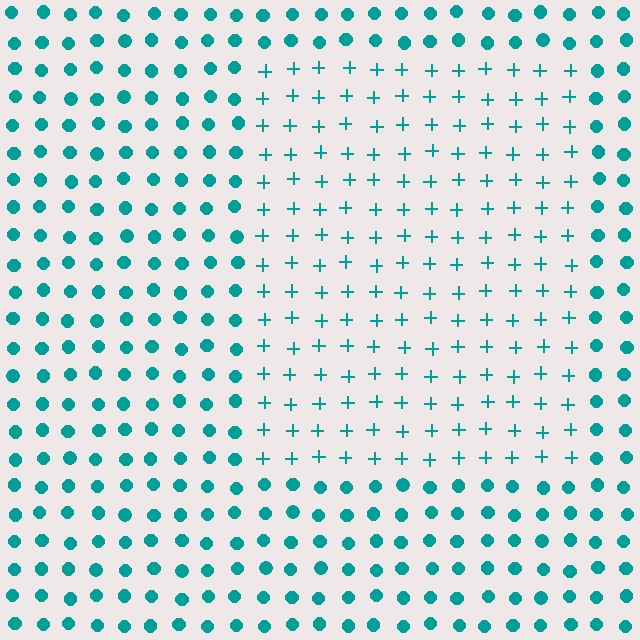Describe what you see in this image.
The image is filled with small teal elements arranged in a uniform grid. A rectangle-shaped region contains plus signs, while the surrounding area contains circles. The boundary is defined purely by the change in element shape.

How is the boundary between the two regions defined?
The boundary is defined by a change in element shape: plus signs inside vs. circles outside. All elements share the same color and spacing.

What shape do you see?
I see a rectangle.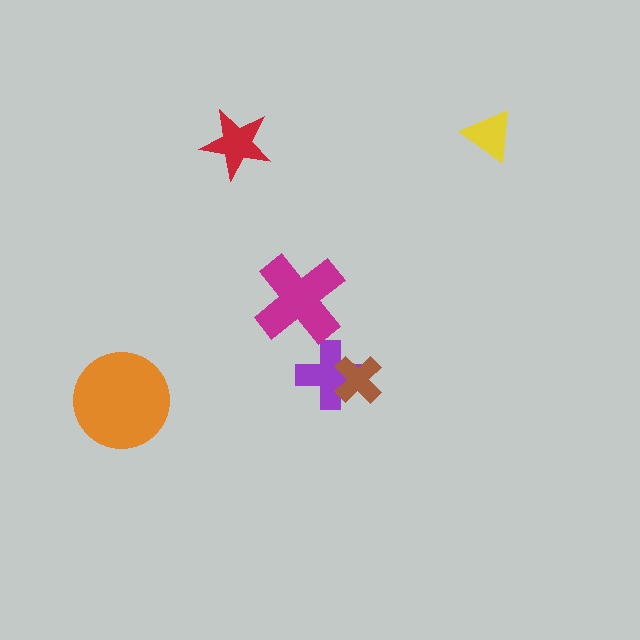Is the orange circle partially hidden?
No, no other shape covers it.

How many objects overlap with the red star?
0 objects overlap with the red star.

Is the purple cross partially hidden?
Yes, it is partially covered by another shape.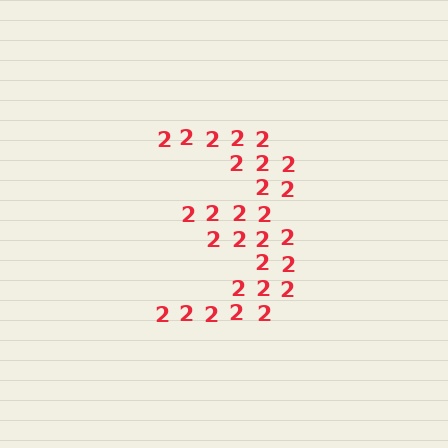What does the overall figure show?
The overall figure shows the digit 3.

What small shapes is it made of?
It is made of small digit 2's.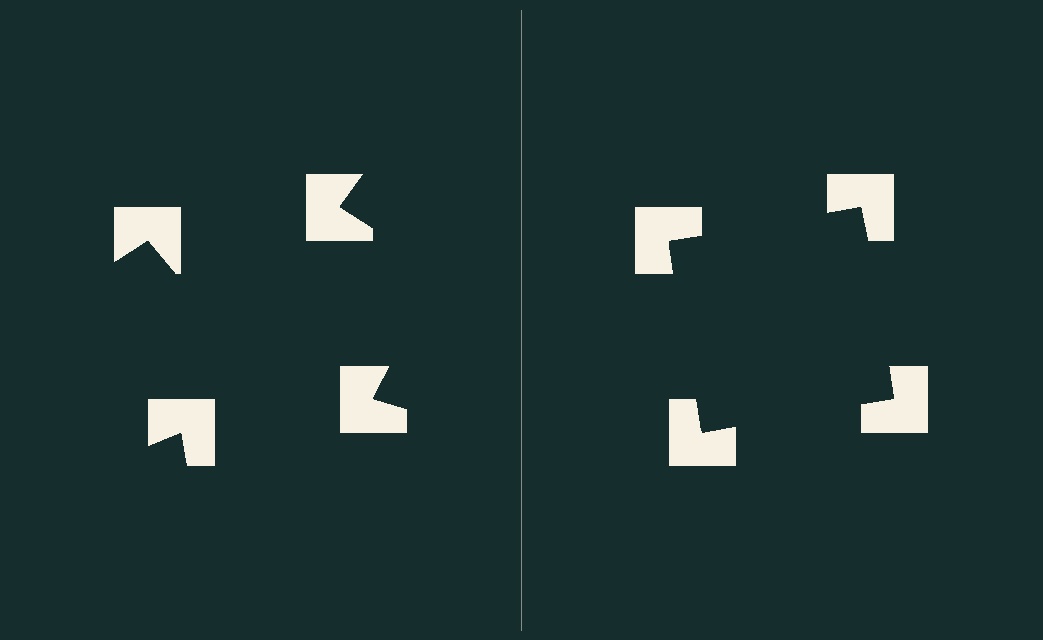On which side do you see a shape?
An illusory square appears on the right side. On the left side the wedge cuts are rotated, so no coherent shape forms.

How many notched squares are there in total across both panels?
8 — 4 on each side.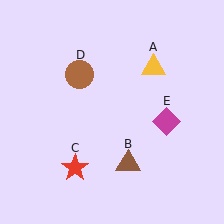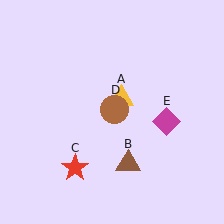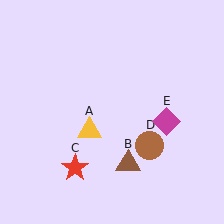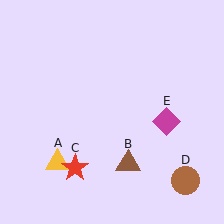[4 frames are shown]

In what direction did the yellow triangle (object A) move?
The yellow triangle (object A) moved down and to the left.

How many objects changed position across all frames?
2 objects changed position: yellow triangle (object A), brown circle (object D).